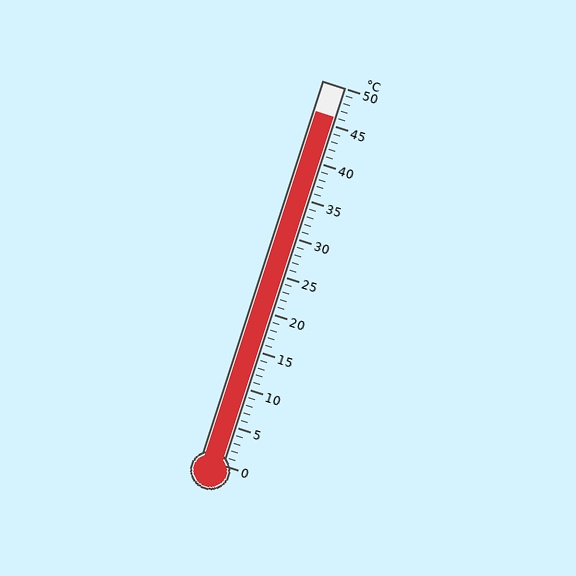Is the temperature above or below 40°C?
The temperature is above 40°C.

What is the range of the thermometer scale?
The thermometer scale ranges from 0°C to 50°C.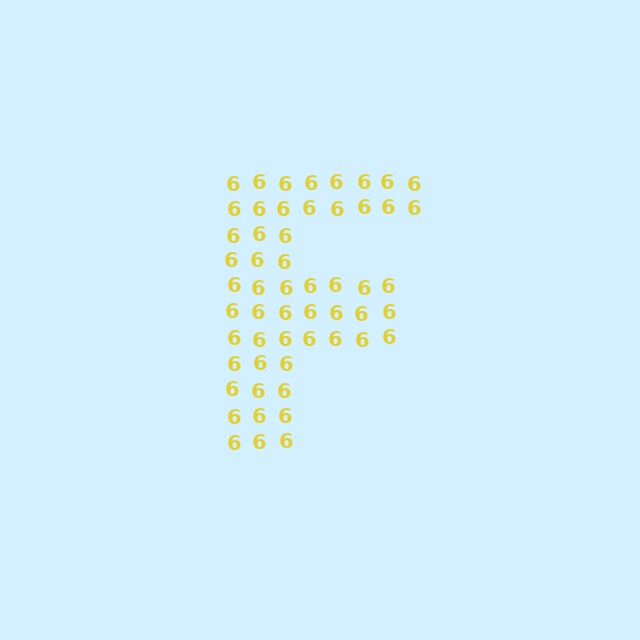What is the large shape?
The large shape is the letter F.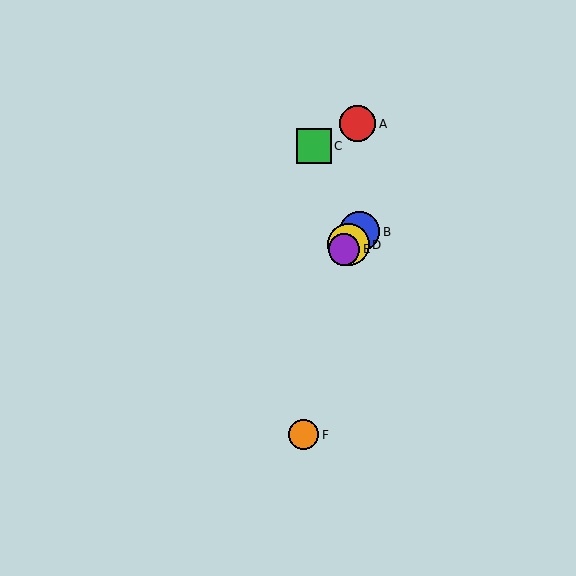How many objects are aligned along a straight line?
3 objects (B, D, E) are aligned along a straight line.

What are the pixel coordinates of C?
Object C is at (314, 146).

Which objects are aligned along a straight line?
Objects B, D, E are aligned along a straight line.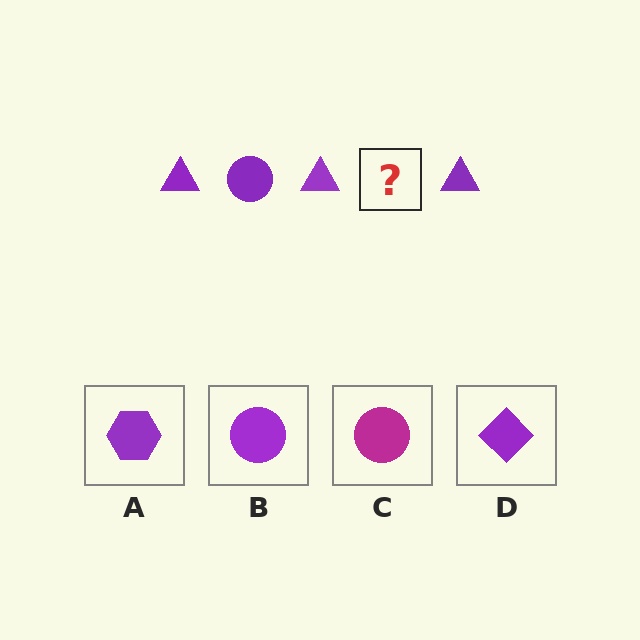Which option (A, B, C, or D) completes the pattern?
B.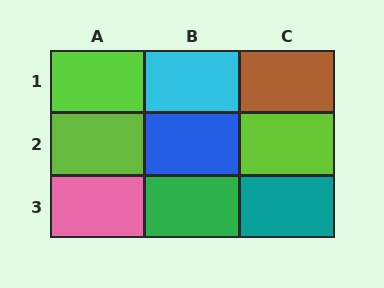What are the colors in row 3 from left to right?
Pink, green, teal.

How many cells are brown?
1 cell is brown.